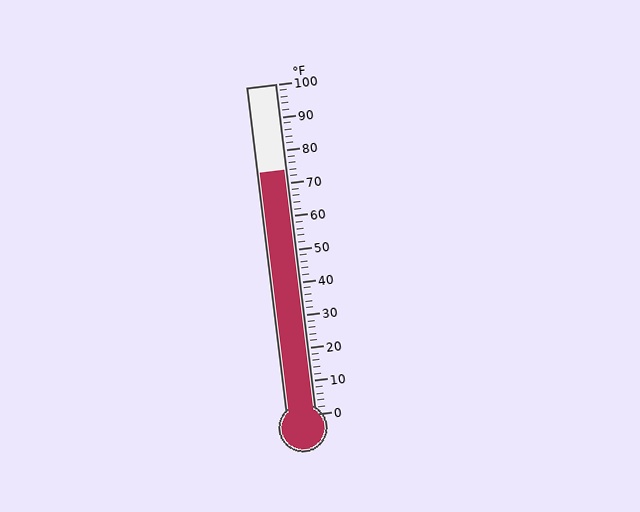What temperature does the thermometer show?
The thermometer shows approximately 74°F.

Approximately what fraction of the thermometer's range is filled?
The thermometer is filled to approximately 75% of its range.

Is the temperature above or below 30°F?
The temperature is above 30°F.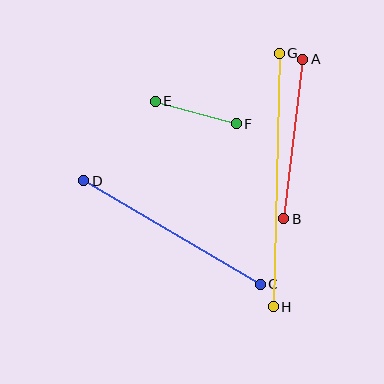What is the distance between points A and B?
The distance is approximately 161 pixels.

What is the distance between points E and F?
The distance is approximately 84 pixels.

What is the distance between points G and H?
The distance is approximately 254 pixels.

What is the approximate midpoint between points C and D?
The midpoint is at approximately (172, 233) pixels.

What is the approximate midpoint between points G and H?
The midpoint is at approximately (276, 180) pixels.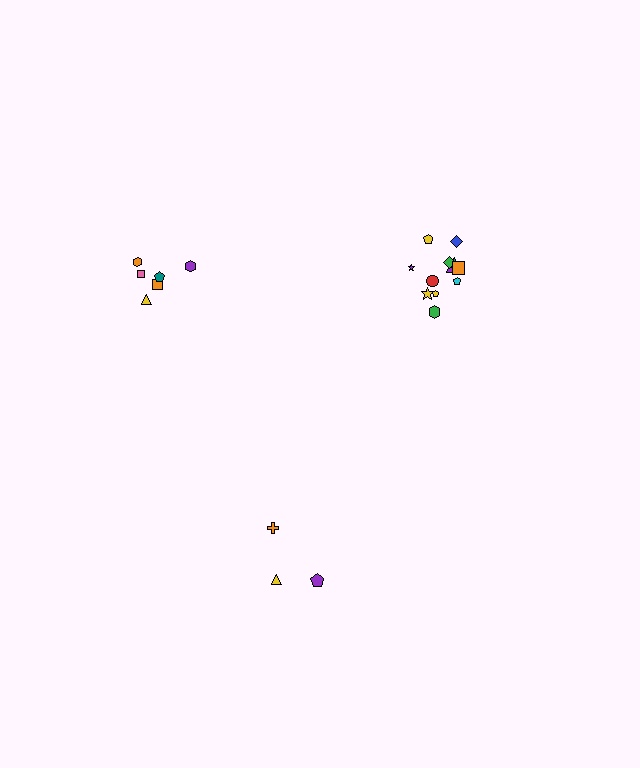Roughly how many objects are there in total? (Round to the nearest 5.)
Roughly 20 objects in total.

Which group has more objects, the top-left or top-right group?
The top-right group.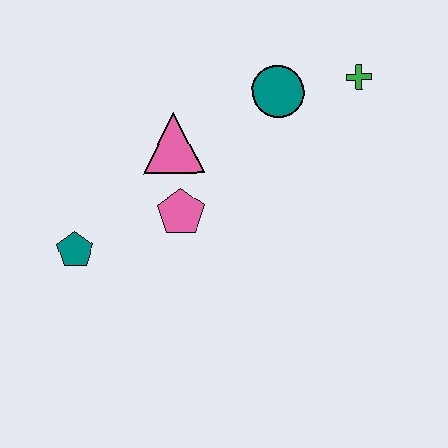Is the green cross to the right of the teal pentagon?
Yes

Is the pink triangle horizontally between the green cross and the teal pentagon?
Yes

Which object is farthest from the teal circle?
The teal pentagon is farthest from the teal circle.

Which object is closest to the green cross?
The teal circle is closest to the green cross.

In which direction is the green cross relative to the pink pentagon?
The green cross is to the right of the pink pentagon.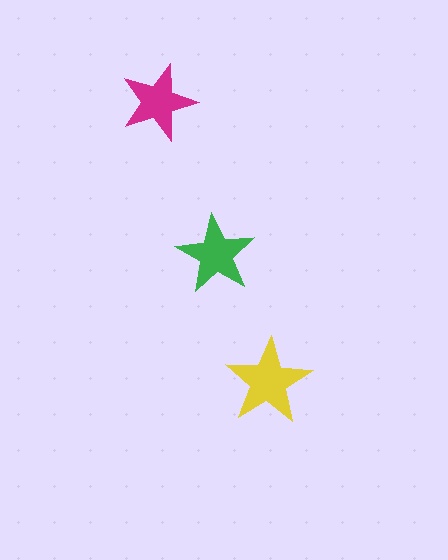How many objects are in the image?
There are 3 objects in the image.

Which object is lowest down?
The yellow star is bottommost.